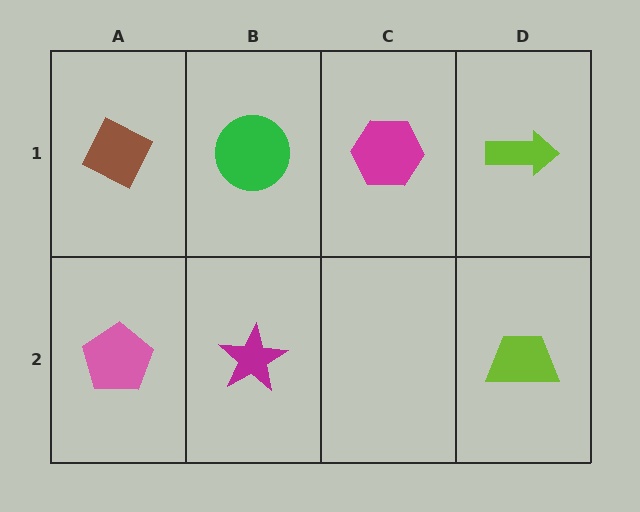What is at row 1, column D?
A lime arrow.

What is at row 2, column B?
A magenta star.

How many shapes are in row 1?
4 shapes.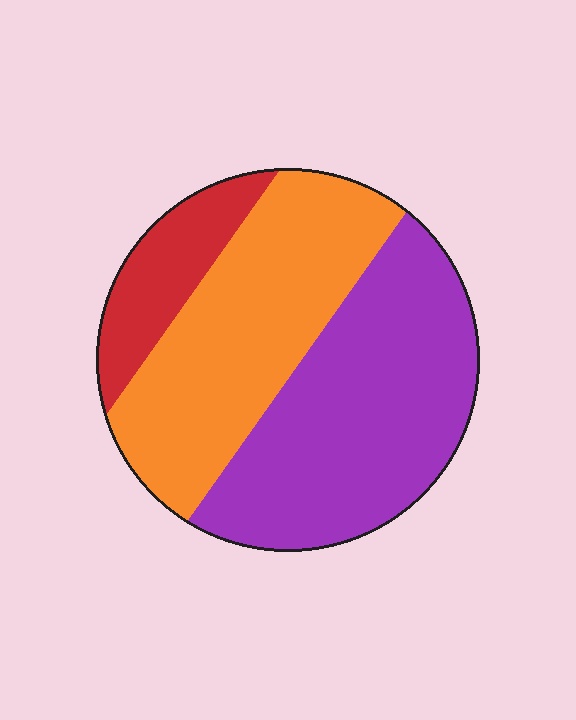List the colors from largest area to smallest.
From largest to smallest: purple, orange, red.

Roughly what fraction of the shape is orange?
Orange covers 40% of the shape.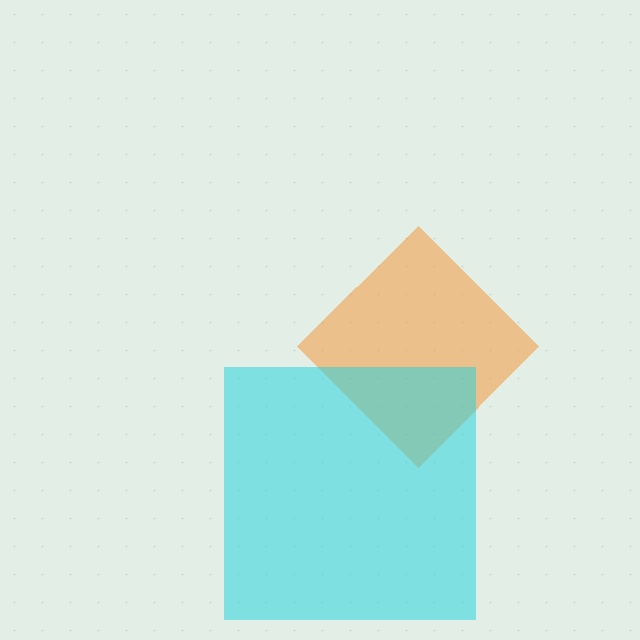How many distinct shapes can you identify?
There are 2 distinct shapes: an orange diamond, a cyan square.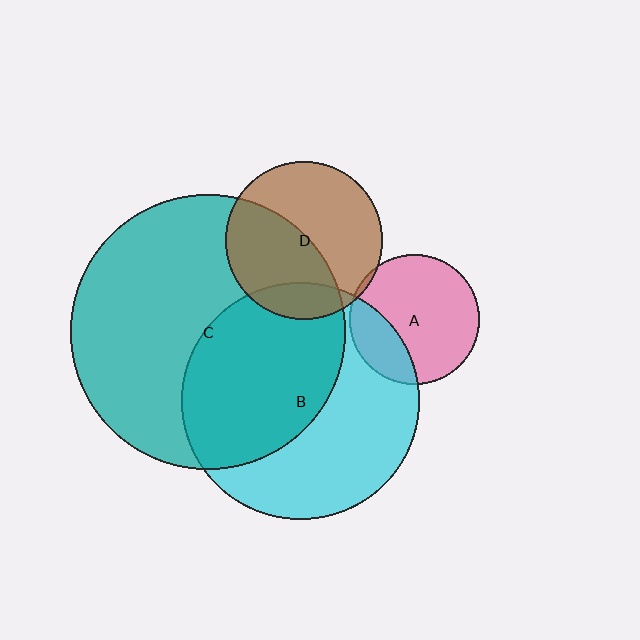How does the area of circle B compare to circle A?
Approximately 3.3 times.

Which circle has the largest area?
Circle C (teal).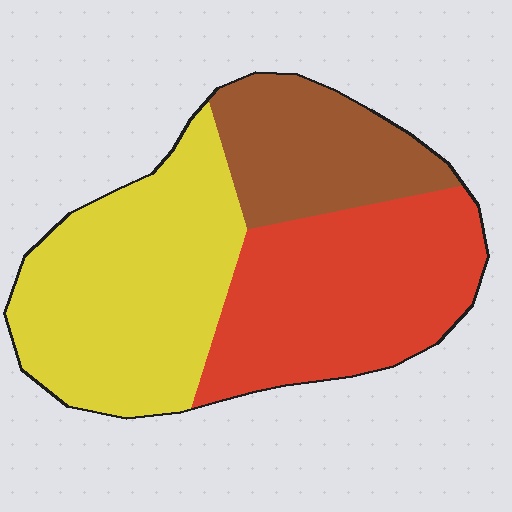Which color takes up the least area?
Brown, at roughly 20%.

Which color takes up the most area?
Yellow, at roughly 40%.